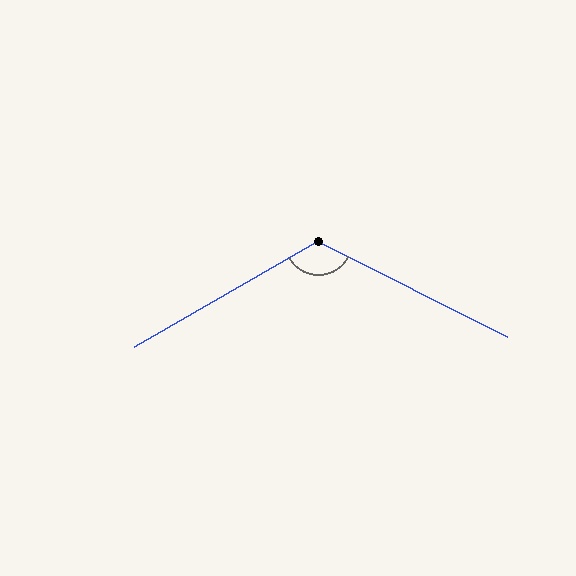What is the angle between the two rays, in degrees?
Approximately 124 degrees.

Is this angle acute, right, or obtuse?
It is obtuse.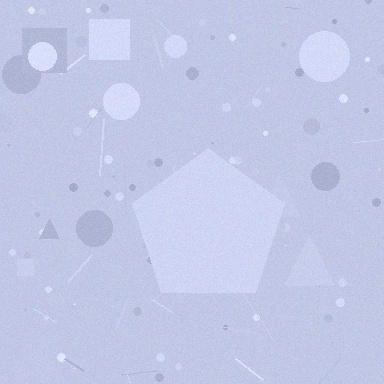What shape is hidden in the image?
A pentagon is hidden in the image.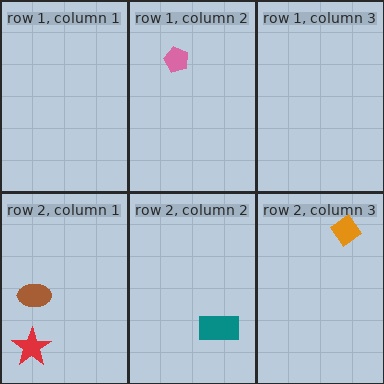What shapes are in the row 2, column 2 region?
The teal rectangle.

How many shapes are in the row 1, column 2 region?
1.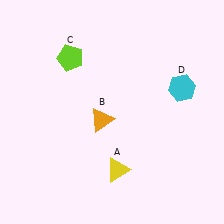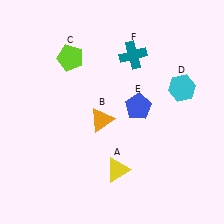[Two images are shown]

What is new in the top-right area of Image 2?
A blue pentagon (E) was added in the top-right area of Image 2.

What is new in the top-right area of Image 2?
A teal cross (F) was added in the top-right area of Image 2.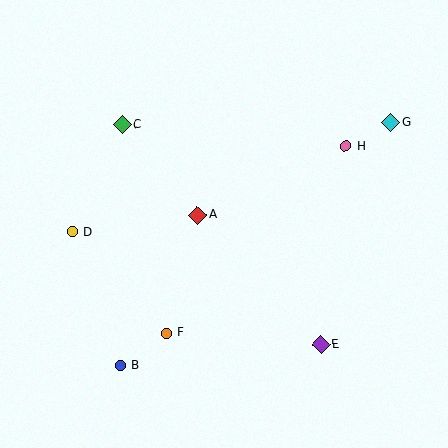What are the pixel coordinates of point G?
Point G is at (391, 122).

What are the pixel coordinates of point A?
Point A is at (197, 215).